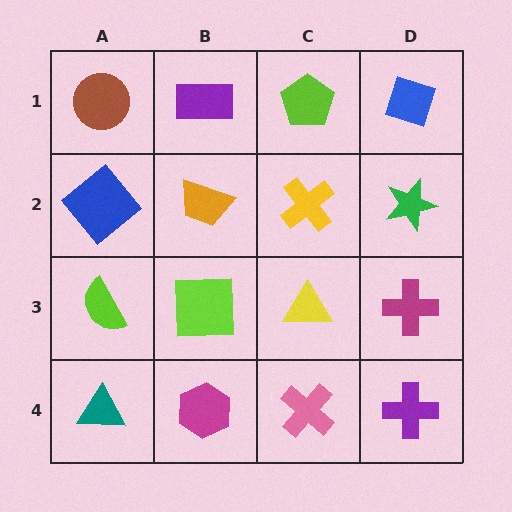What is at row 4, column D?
A purple cross.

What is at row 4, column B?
A magenta hexagon.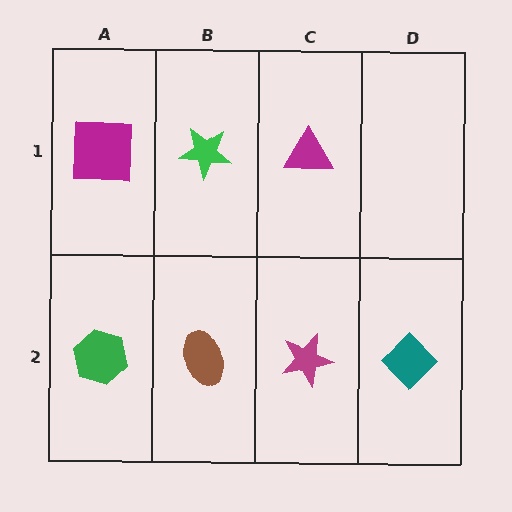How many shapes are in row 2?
4 shapes.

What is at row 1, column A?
A magenta square.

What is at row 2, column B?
A brown ellipse.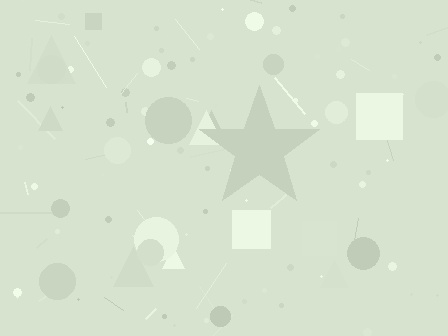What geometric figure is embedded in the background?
A star is embedded in the background.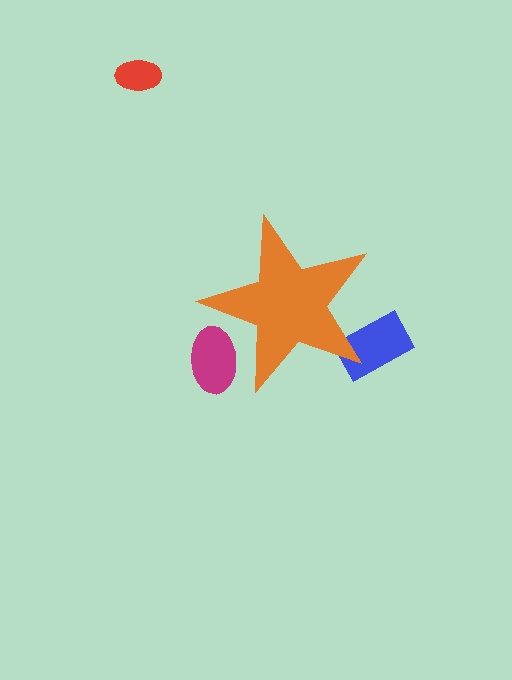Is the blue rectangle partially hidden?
Yes, the blue rectangle is partially hidden behind the orange star.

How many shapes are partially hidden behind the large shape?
2 shapes are partially hidden.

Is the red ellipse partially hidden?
No, the red ellipse is fully visible.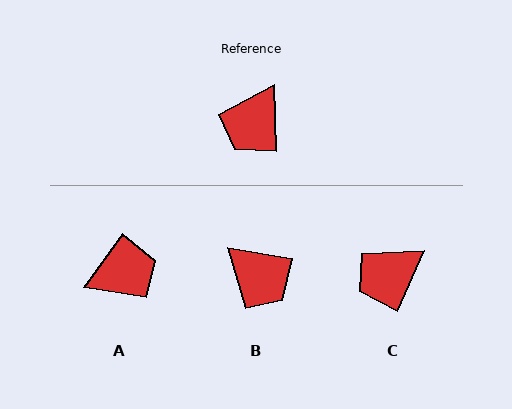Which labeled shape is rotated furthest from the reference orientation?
A, about 142 degrees away.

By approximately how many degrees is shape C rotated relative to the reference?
Approximately 27 degrees clockwise.